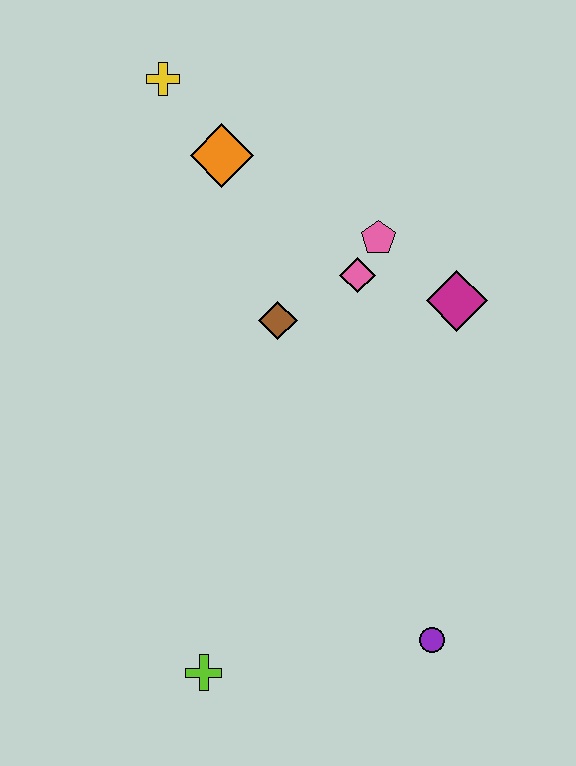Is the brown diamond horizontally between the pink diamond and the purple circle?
No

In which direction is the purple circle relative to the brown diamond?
The purple circle is below the brown diamond.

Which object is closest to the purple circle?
The lime cross is closest to the purple circle.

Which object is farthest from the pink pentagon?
The lime cross is farthest from the pink pentagon.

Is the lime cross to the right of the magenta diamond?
No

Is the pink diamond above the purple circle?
Yes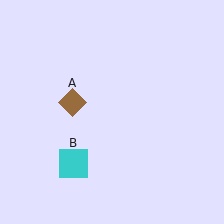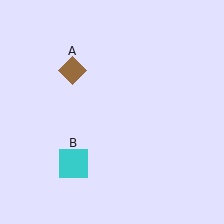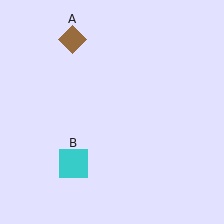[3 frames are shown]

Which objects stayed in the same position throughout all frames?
Cyan square (object B) remained stationary.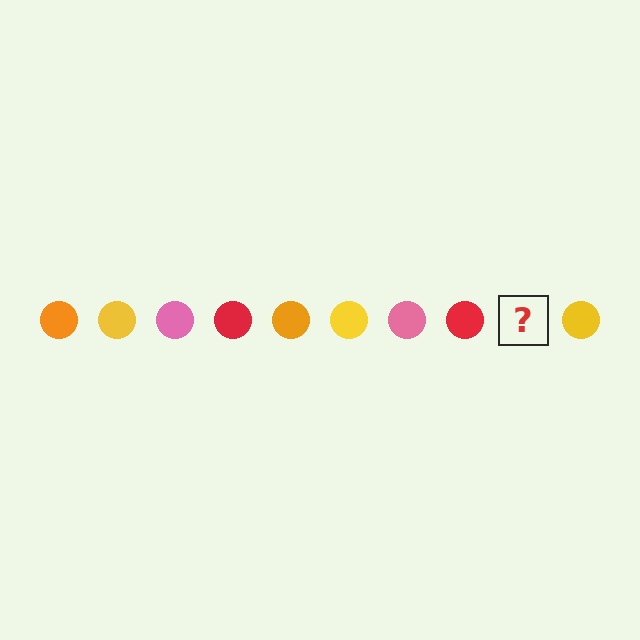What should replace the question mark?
The question mark should be replaced with an orange circle.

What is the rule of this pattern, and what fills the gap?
The rule is that the pattern cycles through orange, yellow, pink, red circles. The gap should be filled with an orange circle.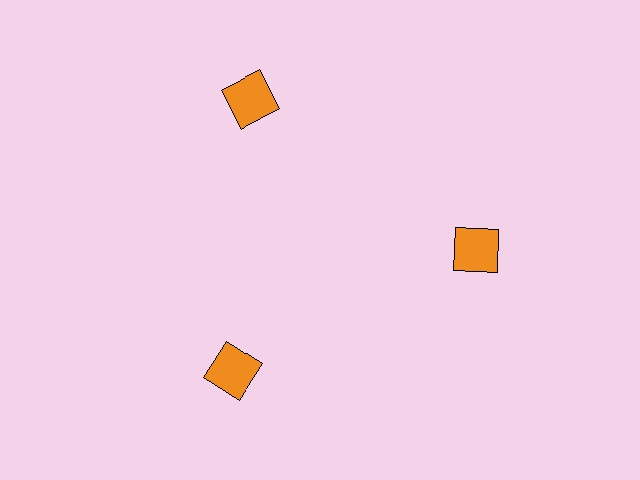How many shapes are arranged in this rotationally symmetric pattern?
There are 3 shapes, arranged in 3 groups of 1.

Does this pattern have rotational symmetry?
Yes, this pattern has 3-fold rotational symmetry. It looks the same after rotating 120 degrees around the center.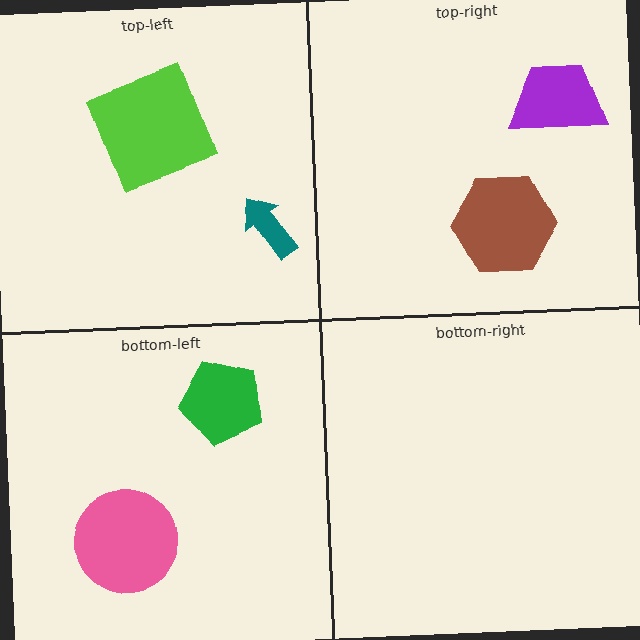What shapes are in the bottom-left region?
The green pentagon, the pink circle.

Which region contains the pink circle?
The bottom-left region.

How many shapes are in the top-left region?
2.